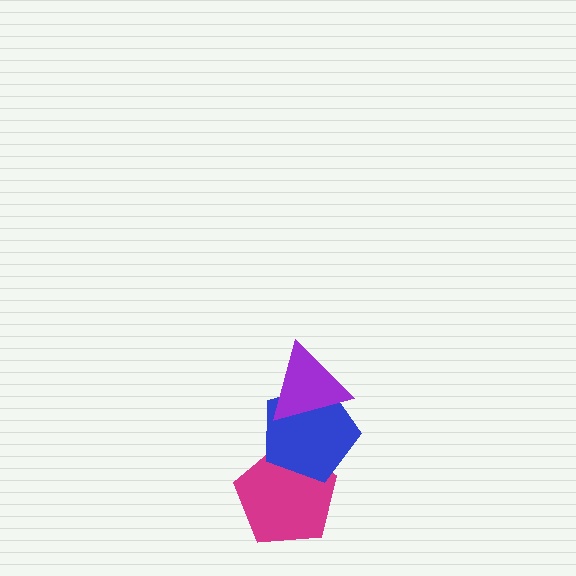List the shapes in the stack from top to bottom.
From top to bottom: the purple triangle, the blue pentagon, the magenta pentagon.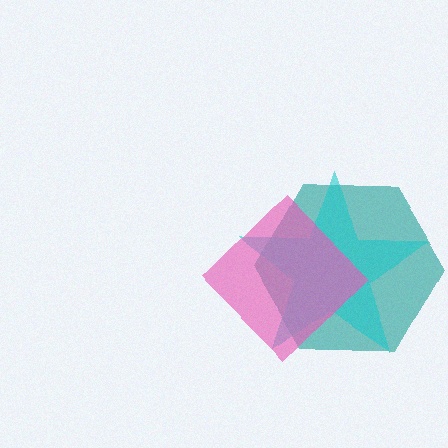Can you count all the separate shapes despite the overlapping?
Yes, there are 3 separate shapes.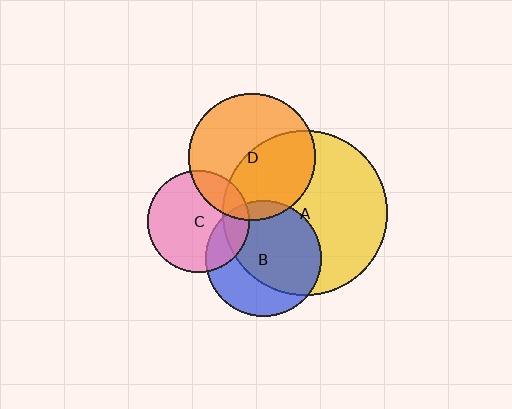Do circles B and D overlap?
Yes.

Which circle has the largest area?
Circle A (yellow).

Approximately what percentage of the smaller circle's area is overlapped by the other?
Approximately 10%.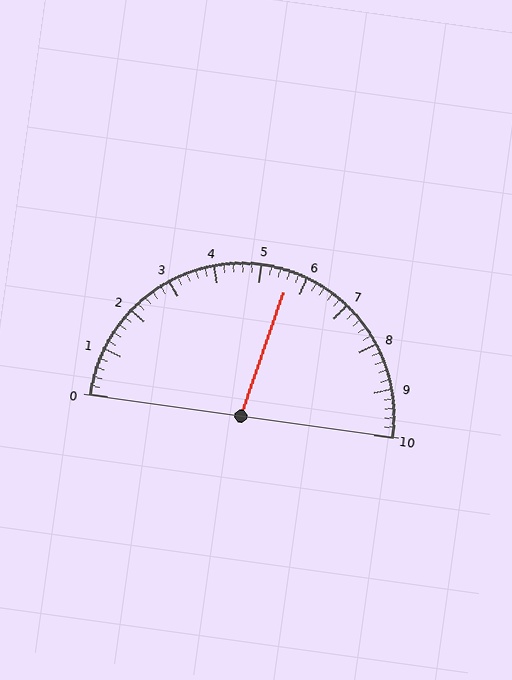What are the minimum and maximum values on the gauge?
The gauge ranges from 0 to 10.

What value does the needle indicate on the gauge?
The needle indicates approximately 5.6.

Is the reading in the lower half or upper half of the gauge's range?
The reading is in the upper half of the range (0 to 10).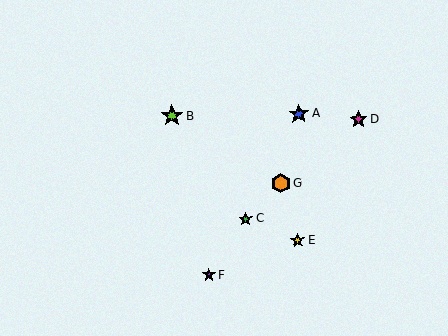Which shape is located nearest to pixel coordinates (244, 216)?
The green star (labeled C) at (246, 219) is nearest to that location.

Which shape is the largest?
The lime star (labeled B) is the largest.